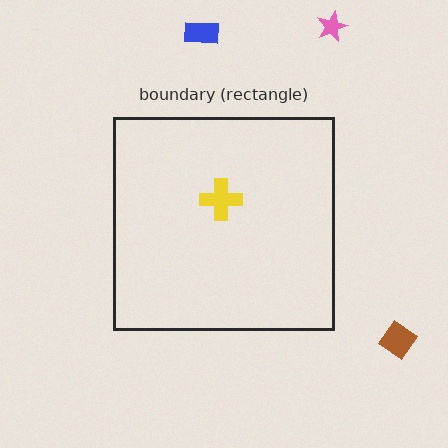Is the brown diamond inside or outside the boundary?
Outside.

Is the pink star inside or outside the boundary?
Outside.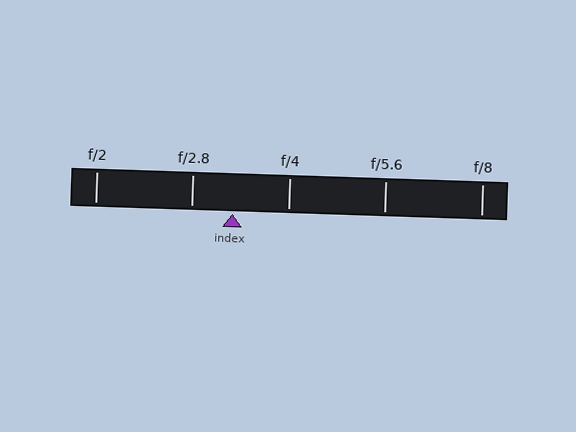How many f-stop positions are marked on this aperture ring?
There are 5 f-stop positions marked.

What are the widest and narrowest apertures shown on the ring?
The widest aperture shown is f/2 and the narrowest is f/8.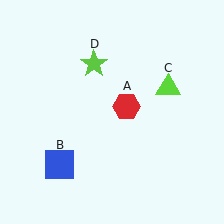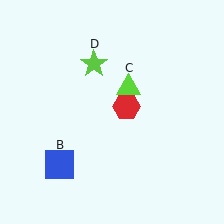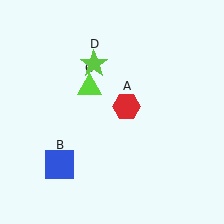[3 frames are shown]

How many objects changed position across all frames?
1 object changed position: lime triangle (object C).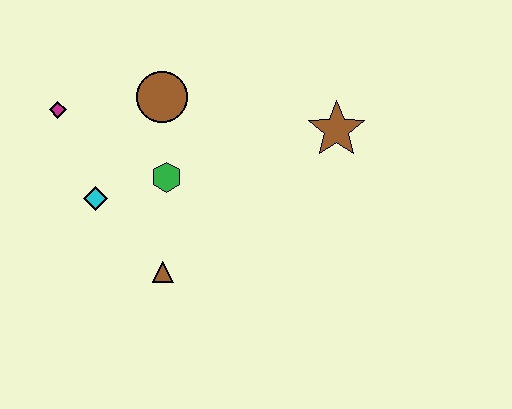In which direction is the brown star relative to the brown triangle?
The brown star is to the right of the brown triangle.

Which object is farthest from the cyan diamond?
The brown star is farthest from the cyan diamond.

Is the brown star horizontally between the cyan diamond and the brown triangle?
No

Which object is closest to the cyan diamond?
The green hexagon is closest to the cyan diamond.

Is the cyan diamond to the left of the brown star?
Yes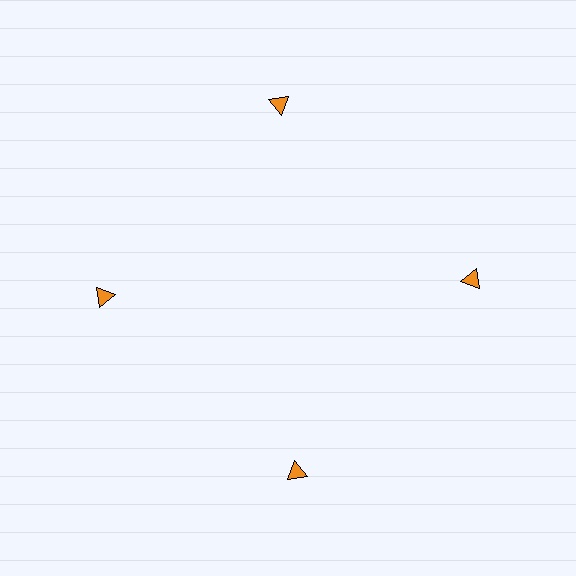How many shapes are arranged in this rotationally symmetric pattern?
There are 4 shapes, arranged in 4 groups of 1.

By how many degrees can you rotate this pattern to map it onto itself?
The pattern maps onto itself every 90 degrees of rotation.